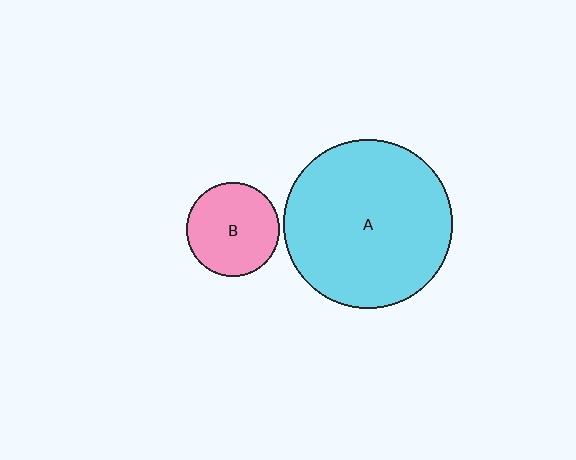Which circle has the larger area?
Circle A (cyan).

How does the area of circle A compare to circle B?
Approximately 3.3 times.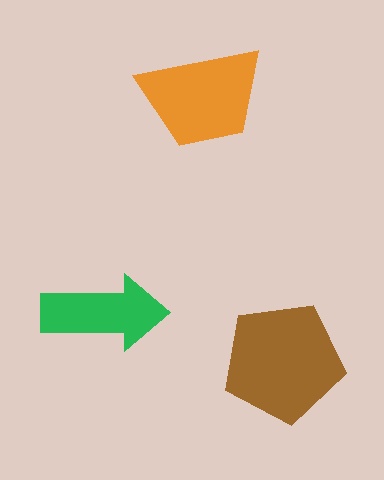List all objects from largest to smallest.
The brown pentagon, the orange trapezoid, the green arrow.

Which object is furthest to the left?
The green arrow is leftmost.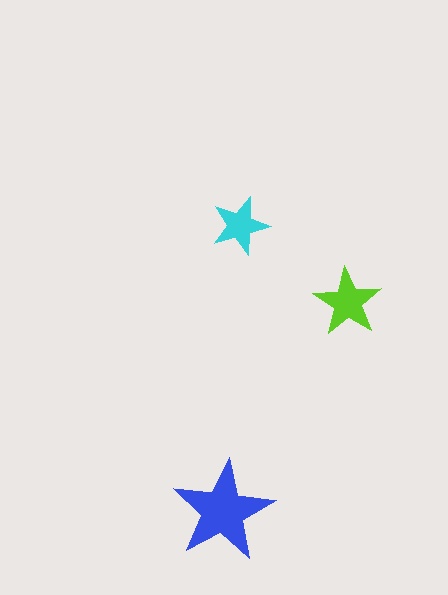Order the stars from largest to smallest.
the blue one, the lime one, the cyan one.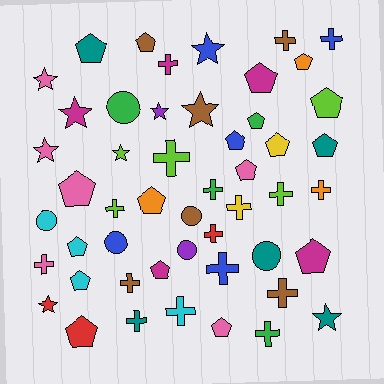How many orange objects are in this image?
There are 3 orange objects.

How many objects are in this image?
There are 50 objects.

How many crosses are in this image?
There are 17 crosses.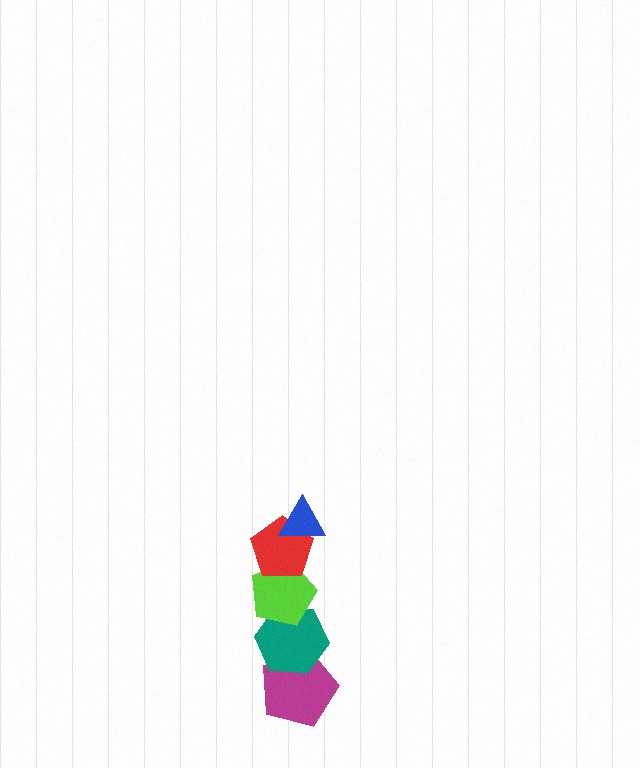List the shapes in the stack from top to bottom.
From top to bottom: the blue triangle, the red pentagon, the lime pentagon, the teal hexagon, the magenta pentagon.